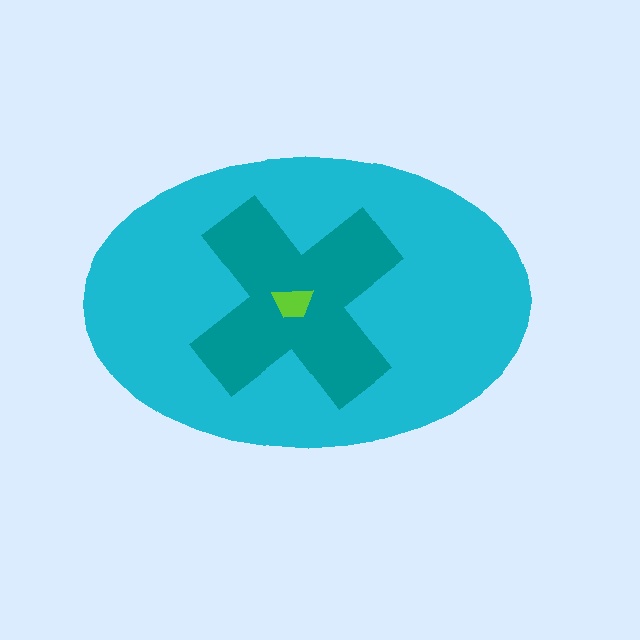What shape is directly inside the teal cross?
The lime trapezoid.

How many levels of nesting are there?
3.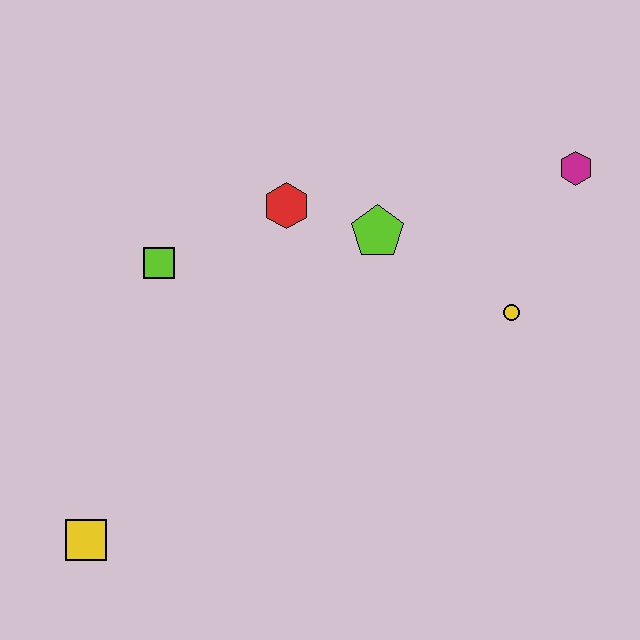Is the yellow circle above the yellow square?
Yes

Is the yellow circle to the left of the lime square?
No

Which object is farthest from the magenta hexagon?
The yellow square is farthest from the magenta hexagon.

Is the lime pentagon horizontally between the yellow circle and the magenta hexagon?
No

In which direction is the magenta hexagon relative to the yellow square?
The magenta hexagon is to the right of the yellow square.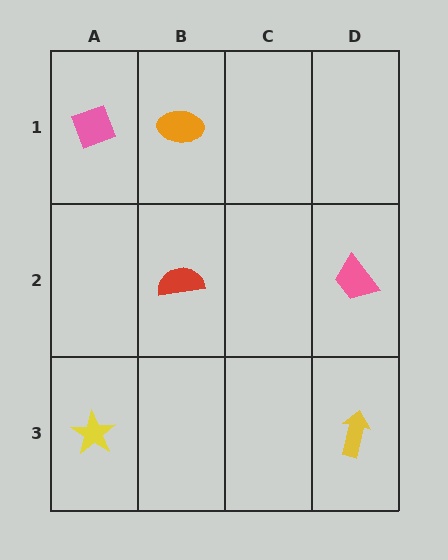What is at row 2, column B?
A red semicircle.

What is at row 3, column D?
A yellow arrow.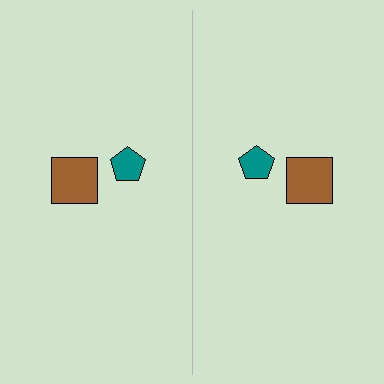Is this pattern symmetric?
Yes, this pattern has bilateral (reflection) symmetry.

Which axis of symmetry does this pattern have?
The pattern has a vertical axis of symmetry running through the center of the image.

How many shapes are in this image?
There are 4 shapes in this image.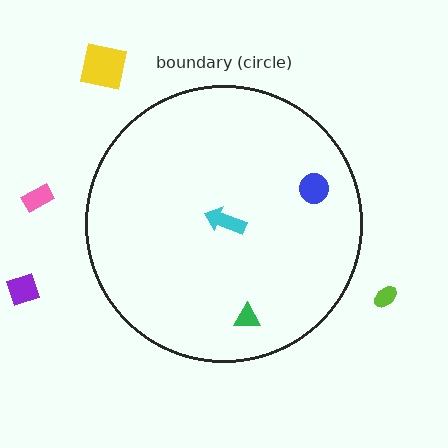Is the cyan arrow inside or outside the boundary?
Inside.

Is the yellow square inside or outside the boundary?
Outside.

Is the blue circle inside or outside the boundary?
Inside.